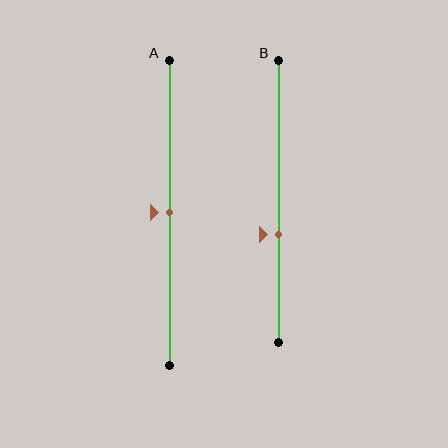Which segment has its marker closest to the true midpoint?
Segment A has its marker closest to the true midpoint.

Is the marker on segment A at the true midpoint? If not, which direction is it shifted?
Yes, the marker on segment A is at the true midpoint.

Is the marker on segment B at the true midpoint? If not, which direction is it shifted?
No, the marker on segment B is shifted downward by about 12% of the segment length.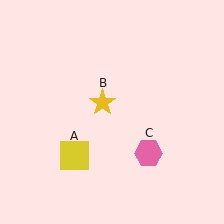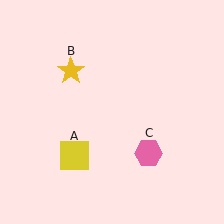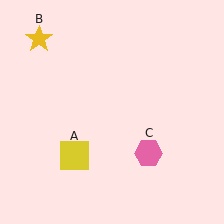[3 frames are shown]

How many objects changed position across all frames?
1 object changed position: yellow star (object B).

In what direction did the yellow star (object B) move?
The yellow star (object B) moved up and to the left.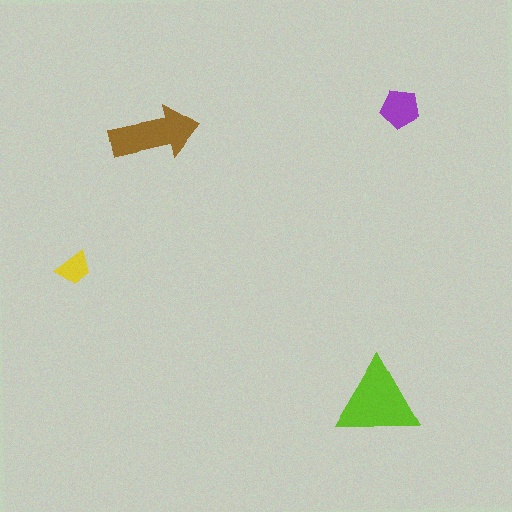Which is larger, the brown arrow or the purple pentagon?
The brown arrow.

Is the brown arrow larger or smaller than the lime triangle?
Smaller.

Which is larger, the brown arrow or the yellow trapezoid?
The brown arrow.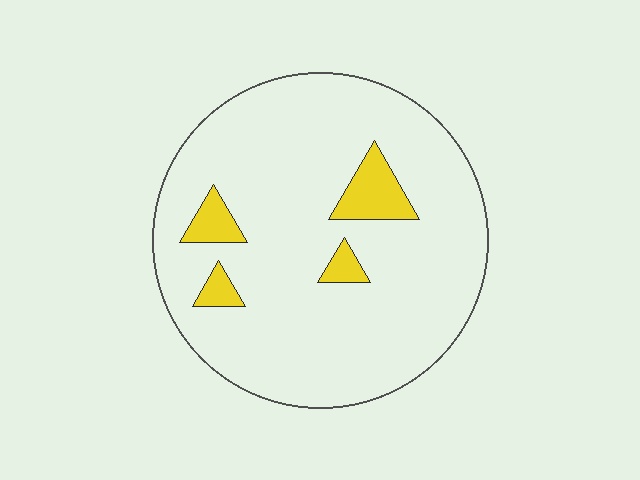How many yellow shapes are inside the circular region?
4.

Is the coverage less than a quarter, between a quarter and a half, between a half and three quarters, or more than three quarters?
Less than a quarter.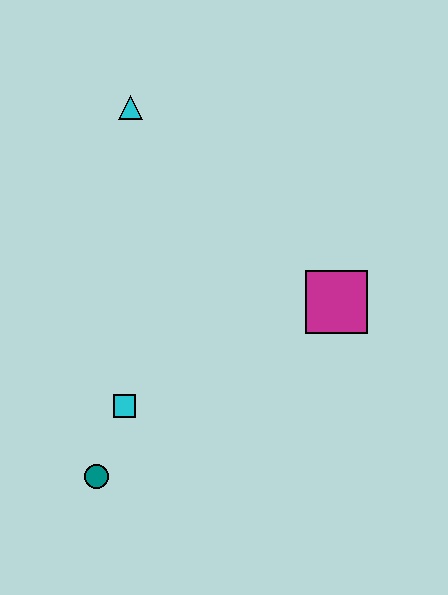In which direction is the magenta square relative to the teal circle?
The magenta square is to the right of the teal circle.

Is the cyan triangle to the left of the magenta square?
Yes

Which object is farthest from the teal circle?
The cyan triangle is farthest from the teal circle.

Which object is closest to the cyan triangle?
The magenta square is closest to the cyan triangle.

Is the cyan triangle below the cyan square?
No